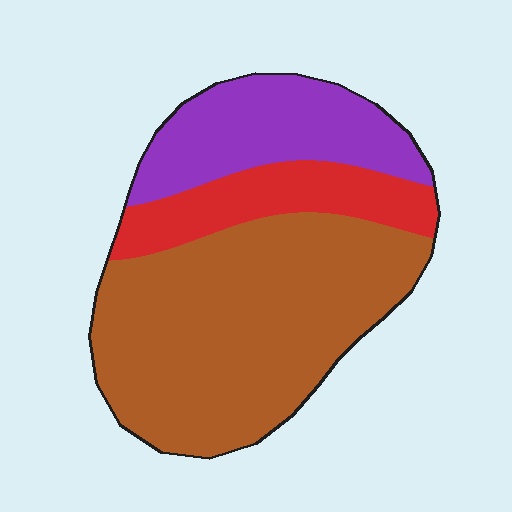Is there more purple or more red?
Purple.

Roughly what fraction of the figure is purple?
Purple takes up about one quarter (1/4) of the figure.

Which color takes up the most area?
Brown, at roughly 60%.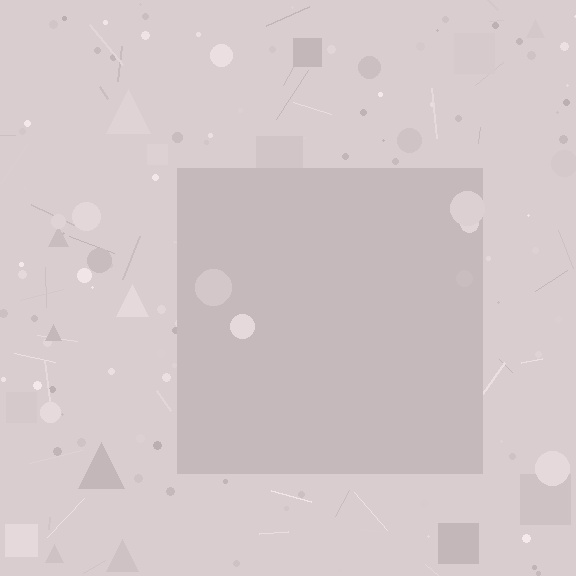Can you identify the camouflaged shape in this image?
The camouflaged shape is a square.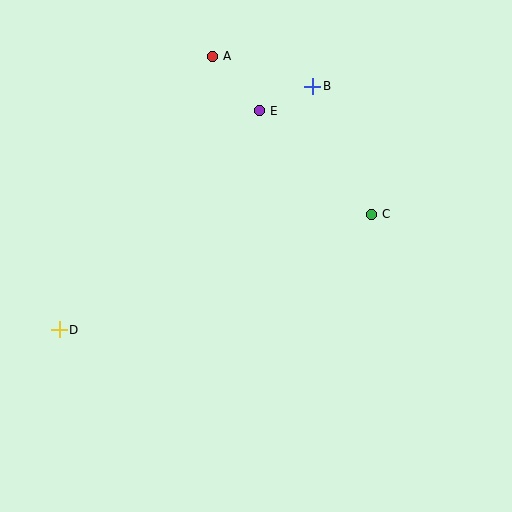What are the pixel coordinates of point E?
Point E is at (260, 111).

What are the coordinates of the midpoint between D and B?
The midpoint between D and B is at (186, 208).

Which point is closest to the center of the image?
Point C at (372, 214) is closest to the center.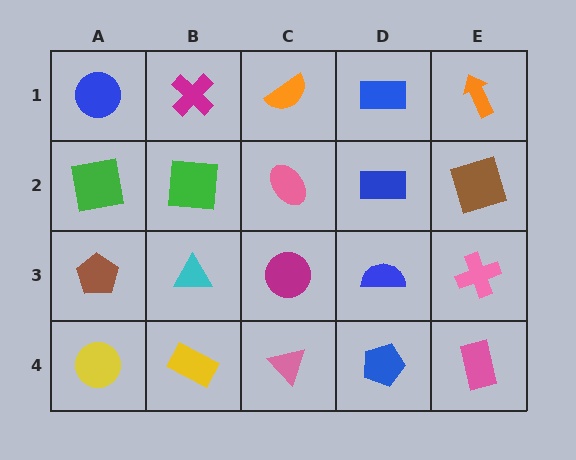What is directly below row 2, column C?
A magenta circle.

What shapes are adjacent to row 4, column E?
A pink cross (row 3, column E), a blue pentagon (row 4, column D).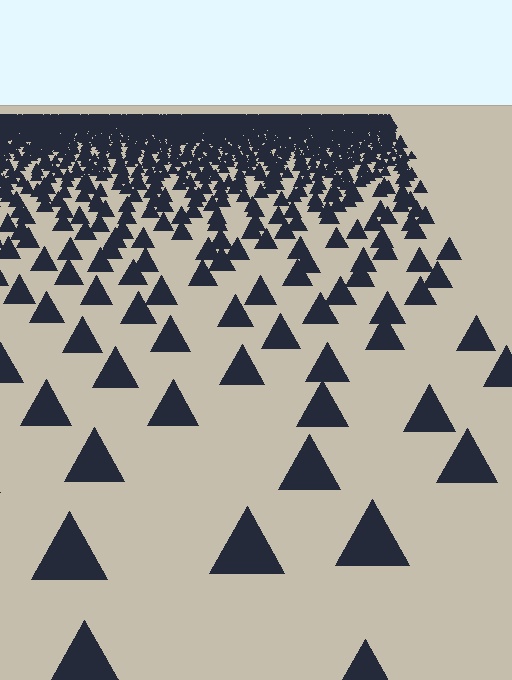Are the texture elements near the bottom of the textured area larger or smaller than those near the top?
Larger. Near the bottom, elements are closer to the viewer and appear at a bigger on-screen size.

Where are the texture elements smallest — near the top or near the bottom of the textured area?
Near the top.